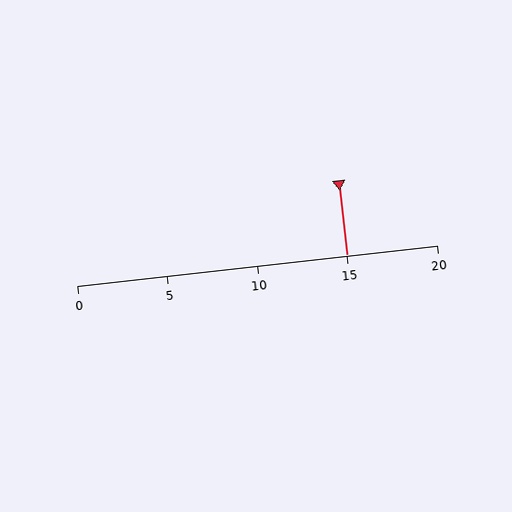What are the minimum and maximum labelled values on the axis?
The axis runs from 0 to 20.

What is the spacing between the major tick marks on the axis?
The major ticks are spaced 5 apart.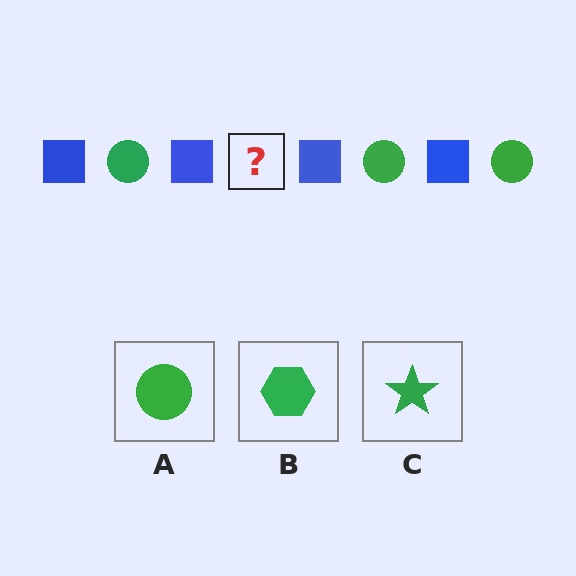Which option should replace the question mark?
Option A.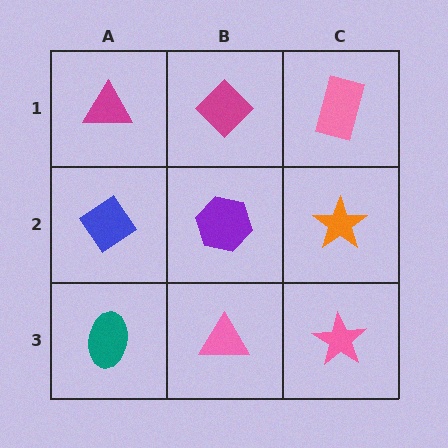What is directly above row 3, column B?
A purple hexagon.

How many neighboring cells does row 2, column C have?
3.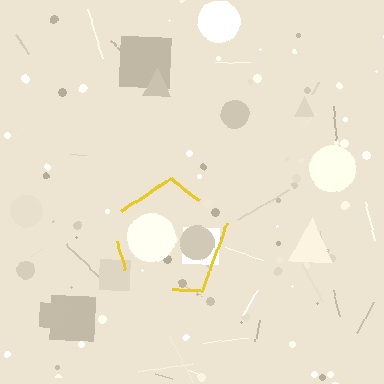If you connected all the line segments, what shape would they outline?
They would outline a pentagon.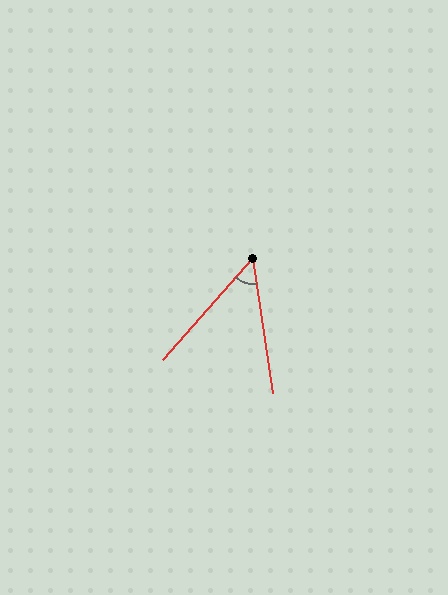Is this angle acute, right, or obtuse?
It is acute.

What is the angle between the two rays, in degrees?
Approximately 50 degrees.